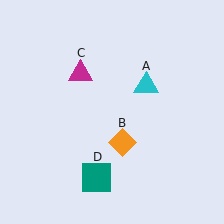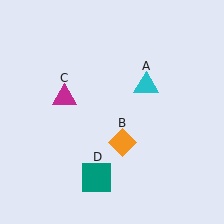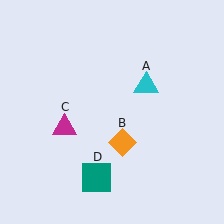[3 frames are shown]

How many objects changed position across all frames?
1 object changed position: magenta triangle (object C).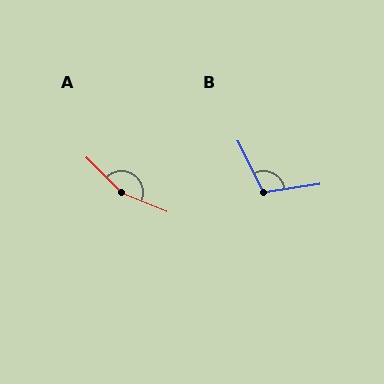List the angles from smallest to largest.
B (108°), A (157°).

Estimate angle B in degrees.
Approximately 108 degrees.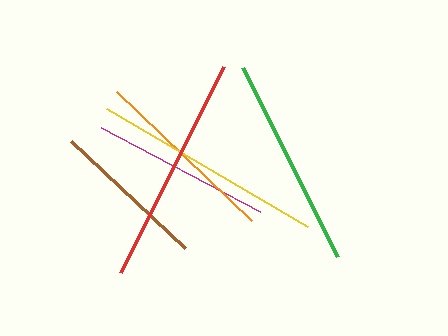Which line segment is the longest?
The yellow line is the longest at approximately 233 pixels.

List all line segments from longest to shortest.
From longest to shortest: yellow, red, green, orange, magenta, brown.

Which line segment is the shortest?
The brown line is the shortest at approximately 156 pixels.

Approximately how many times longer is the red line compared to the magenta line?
The red line is approximately 1.3 times the length of the magenta line.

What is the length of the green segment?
The green segment is approximately 211 pixels long.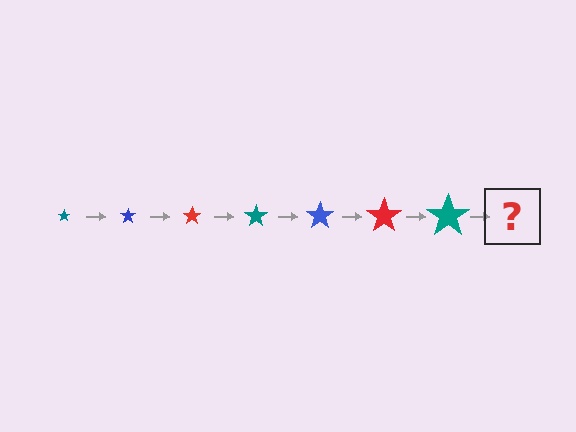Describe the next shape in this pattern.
It should be a blue star, larger than the previous one.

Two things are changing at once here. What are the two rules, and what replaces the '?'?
The two rules are that the star grows larger each step and the color cycles through teal, blue, and red. The '?' should be a blue star, larger than the previous one.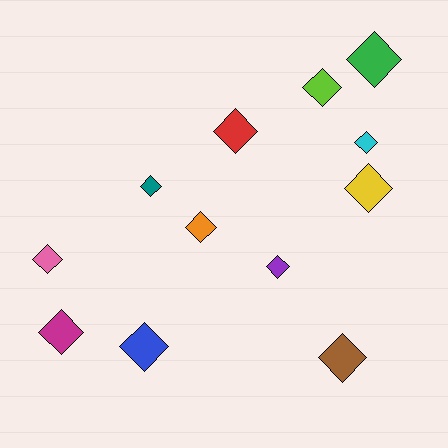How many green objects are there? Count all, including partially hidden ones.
There is 1 green object.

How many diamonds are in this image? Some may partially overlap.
There are 12 diamonds.